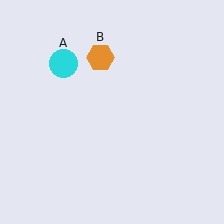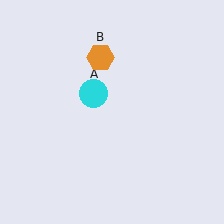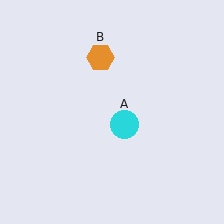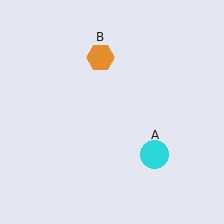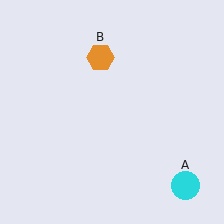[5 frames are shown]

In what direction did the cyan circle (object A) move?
The cyan circle (object A) moved down and to the right.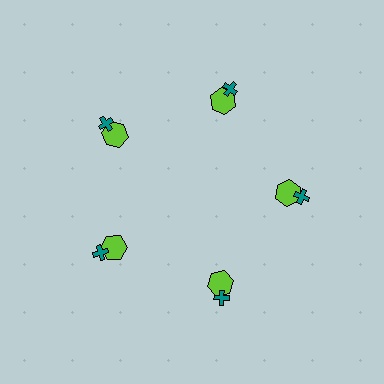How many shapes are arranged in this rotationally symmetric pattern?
There are 10 shapes, arranged in 5 groups of 2.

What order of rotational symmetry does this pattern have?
This pattern has 5-fold rotational symmetry.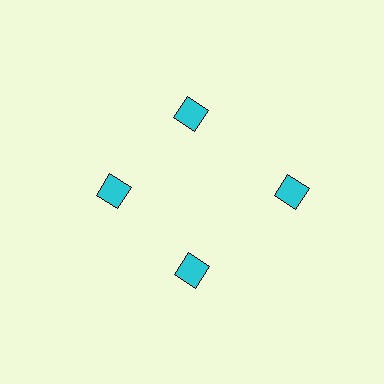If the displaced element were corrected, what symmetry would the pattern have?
It would have 4-fold rotational symmetry — the pattern would map onto itself every 90 degrees.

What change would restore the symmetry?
The symmetry would be restored by moving it inward, back onto the ring so that all 4 squares sit at equal angles and equal distance from the center.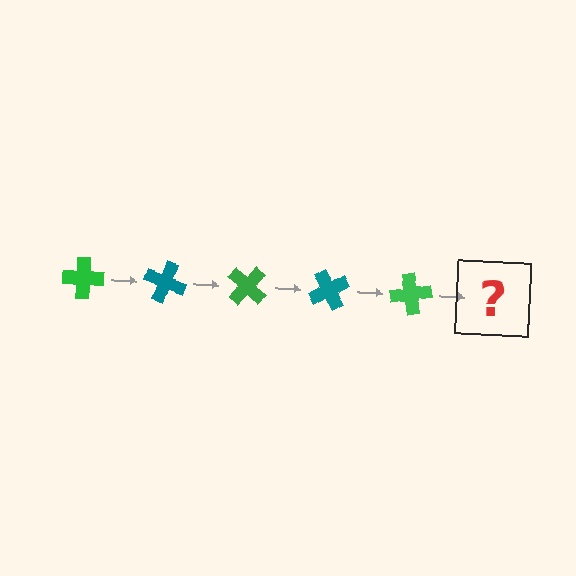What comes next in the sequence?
The next element should be a teal cross, rotated 100 degrees from the start.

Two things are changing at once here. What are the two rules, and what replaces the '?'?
The two rules are that it rotates 20 degrees each step and the color cycles through green and teal. The '?' should be a teal cross, rotated 100 degrees from the start.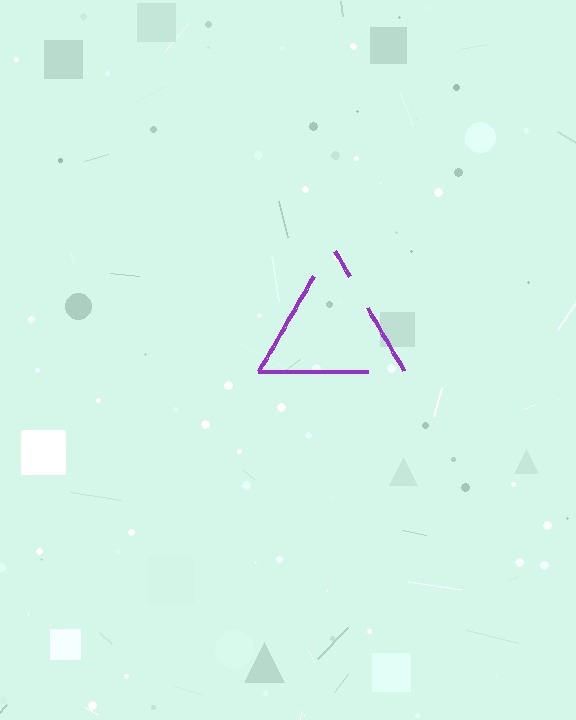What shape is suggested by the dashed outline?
The dashed outline suggests a triangle.